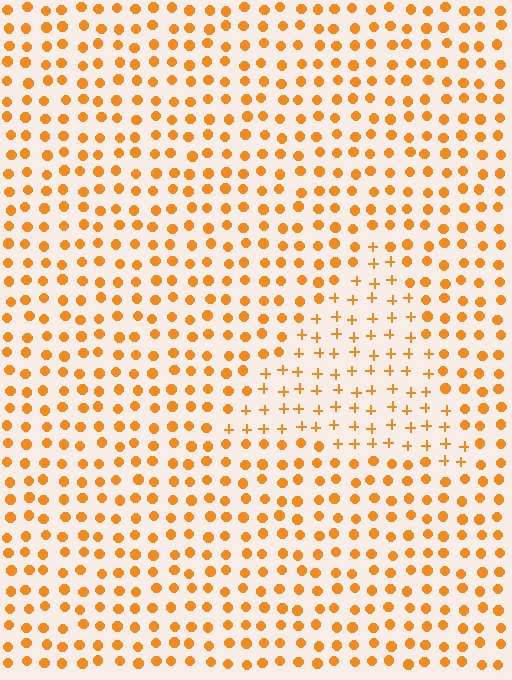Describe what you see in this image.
The image is filled with small orange elements arranged in a uniform grid. A triangle-shaped region contains plus signs, while the surrounding area contains circles. The boundary is defined purely by the change in element shape.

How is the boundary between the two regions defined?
The boundary is defined by a change in element shape: plus signs inside vs. circles outside. All elements share the same color and spacing.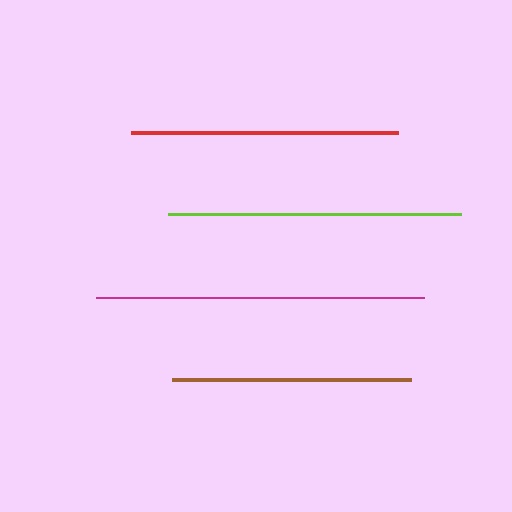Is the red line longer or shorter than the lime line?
The lime line is longer than the red line.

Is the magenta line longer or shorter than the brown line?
The magenta line is longer than the brown line.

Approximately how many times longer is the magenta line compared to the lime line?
The magenta line is approximately 1.1 times the length of the lime line.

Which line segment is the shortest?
The brown line is the shortest at approximately 239 pixels.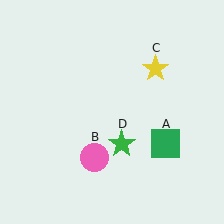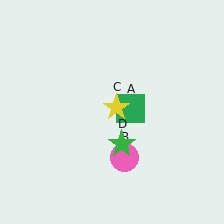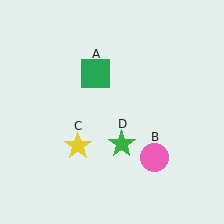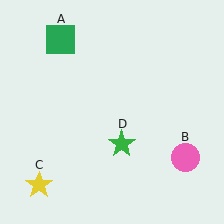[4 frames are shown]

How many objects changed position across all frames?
3 objects changed position: green square (object A), pink circle (object B), yellow star (object C).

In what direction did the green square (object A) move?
The green square (object A) moved up and to the left.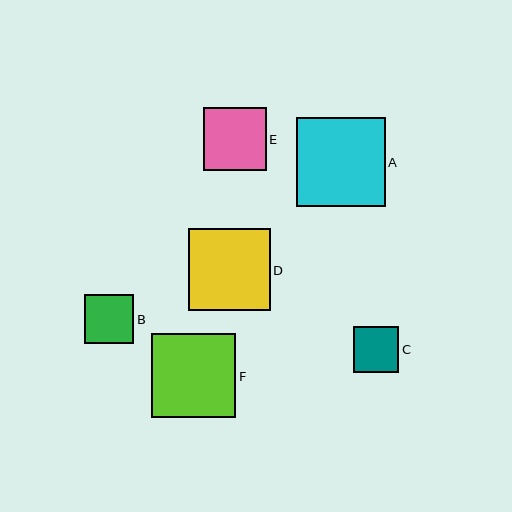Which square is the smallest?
Square C is the smallest with a size of approximately 45 pixels.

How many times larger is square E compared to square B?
Square E is approximately 1.3 times the size of square B.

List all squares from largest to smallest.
From largest to smallest: A, F, D, E, B, C.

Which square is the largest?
Square A is the largest with a size of approximately 89 pixels.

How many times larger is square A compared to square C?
Square A is approximately 2.0 times the size of square C.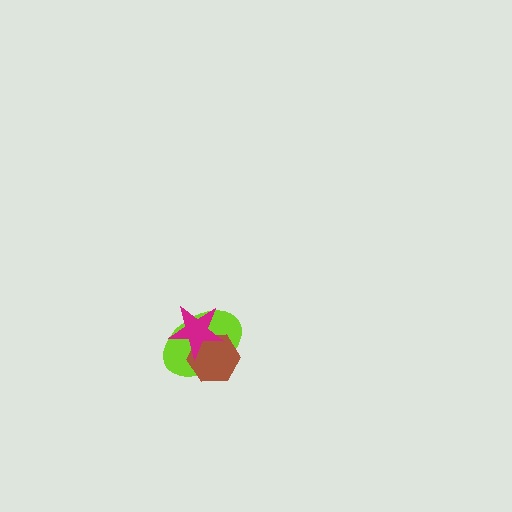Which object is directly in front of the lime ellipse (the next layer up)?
The brown hexagon is directly in front of the lime ellipse.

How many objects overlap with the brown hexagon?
2 objects overlap with the brown hexagon.